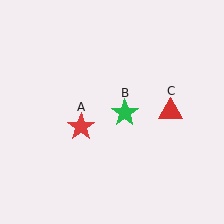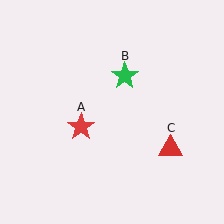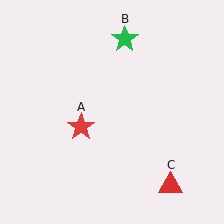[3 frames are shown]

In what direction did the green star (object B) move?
The green star (object B) moved up.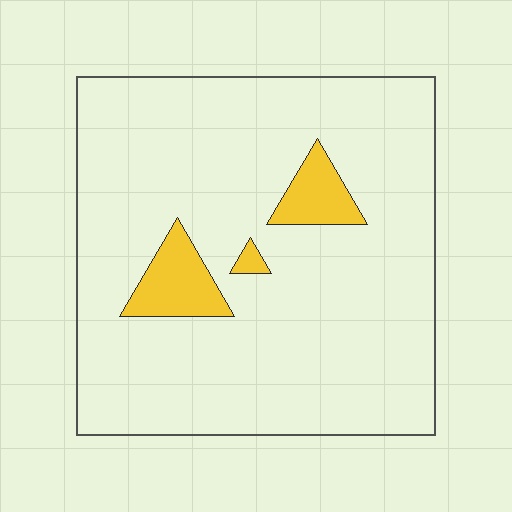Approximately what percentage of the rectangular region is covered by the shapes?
Approximately 10%.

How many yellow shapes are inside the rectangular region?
3.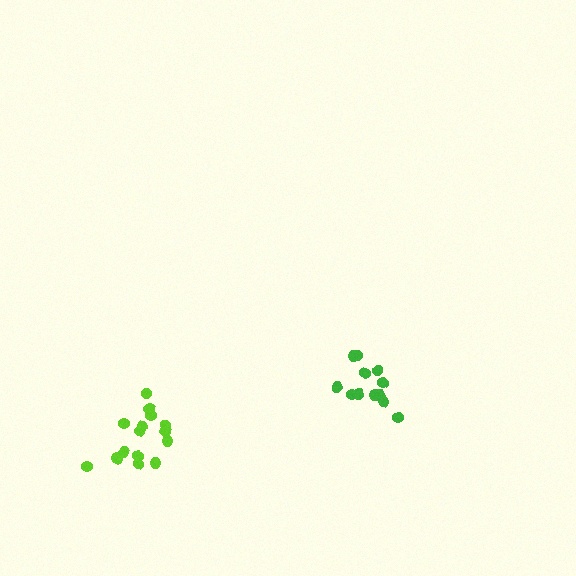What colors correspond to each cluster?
The clusters are colored: green, lime.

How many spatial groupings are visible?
There are 2 spatial groupings.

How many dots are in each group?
Group 1: 12 dots, Group 2: 15 dots (27 total).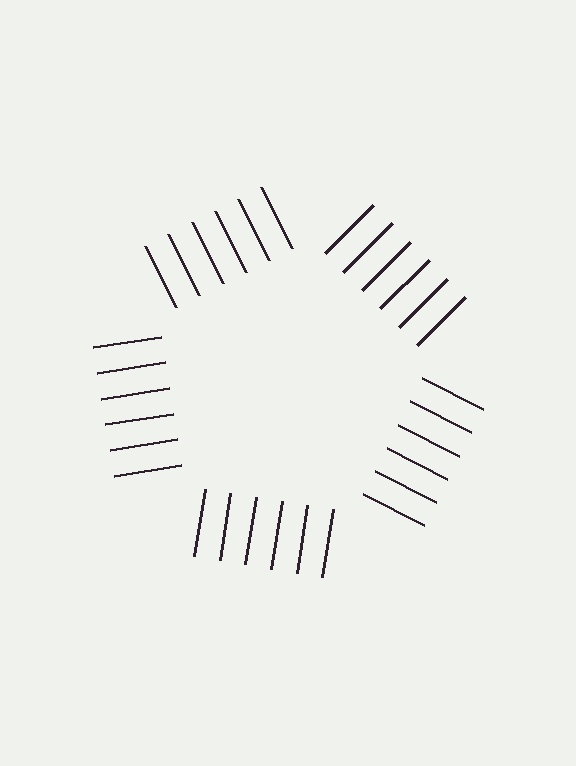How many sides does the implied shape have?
5 sides — the line-ends trace a pentagon.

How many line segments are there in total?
30 — 6 along each of the 5 edges.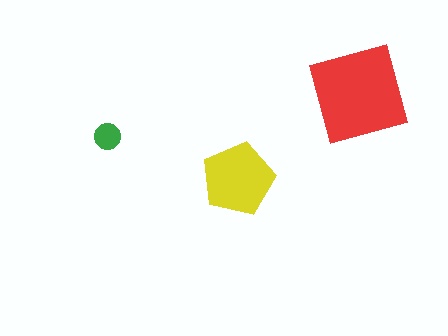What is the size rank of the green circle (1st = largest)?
3rd.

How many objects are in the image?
There are 3 objects in the image.